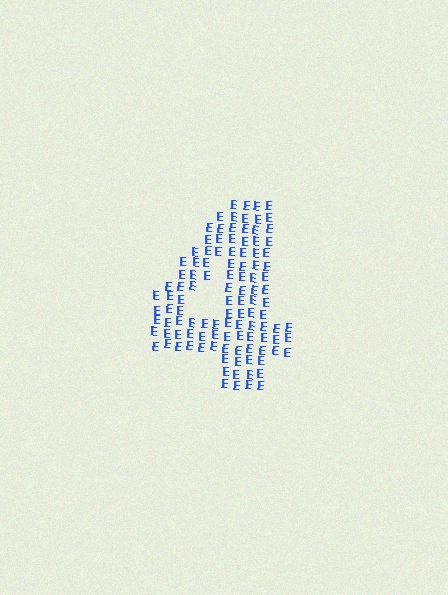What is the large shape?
The large shape is the digit 4.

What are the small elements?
The small elements are letter E's.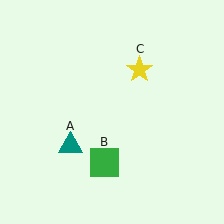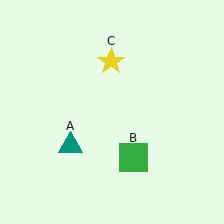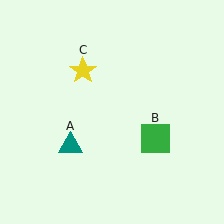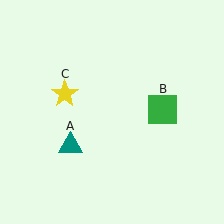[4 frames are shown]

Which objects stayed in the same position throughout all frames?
Teal triangle (object A) remained stationary.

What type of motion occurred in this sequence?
The green square (object B), yellow star (object C) rotated counterclockwise around the center of the scene.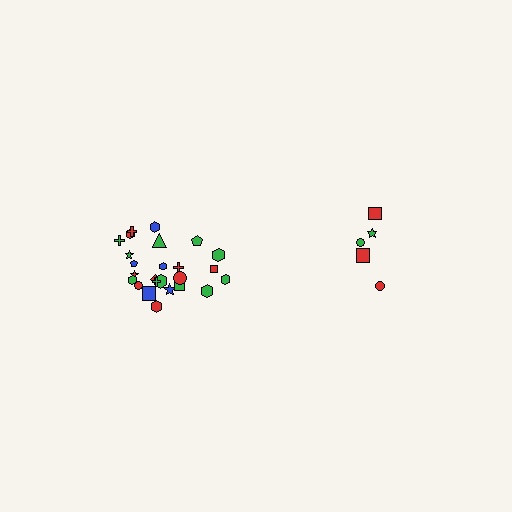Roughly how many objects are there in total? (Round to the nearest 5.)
Roughly 30 objects in total.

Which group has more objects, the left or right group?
The left group.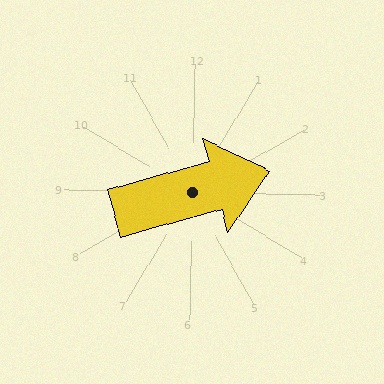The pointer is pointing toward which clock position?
Roughly 2 o'clock.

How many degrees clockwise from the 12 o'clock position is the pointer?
Approximately 74 degrees.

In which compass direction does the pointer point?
East.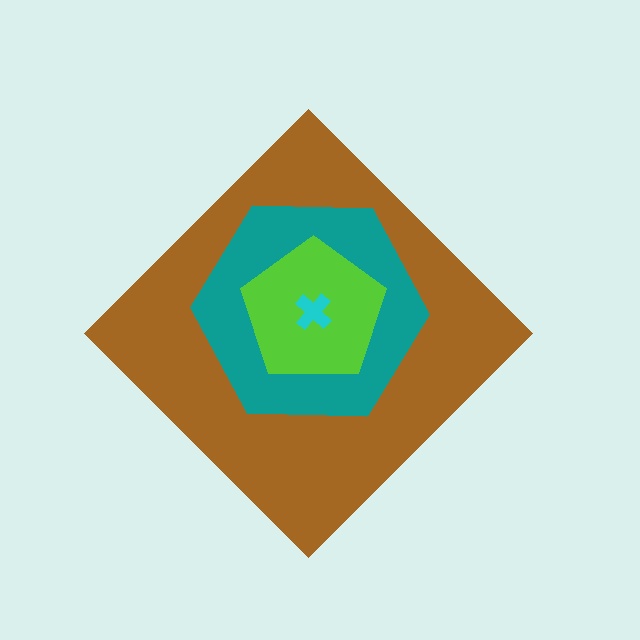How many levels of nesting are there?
4.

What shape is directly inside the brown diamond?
The teal hexagon.